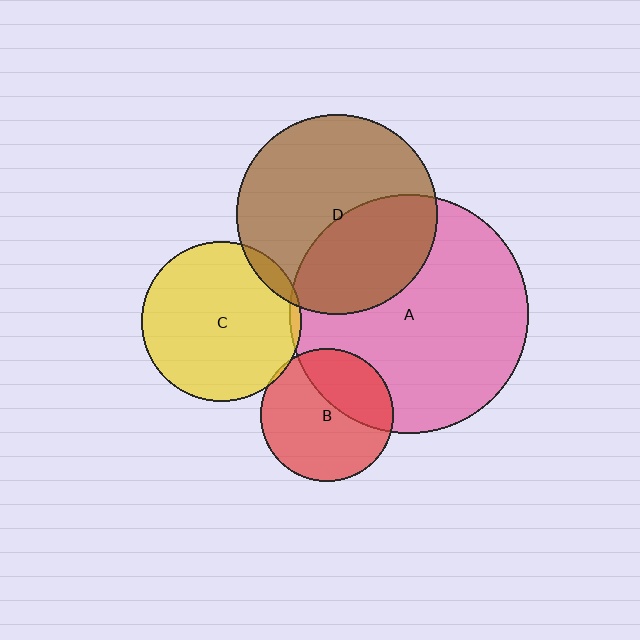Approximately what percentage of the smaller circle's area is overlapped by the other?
Approximately 35%.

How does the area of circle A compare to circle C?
Approximately 2.2 times.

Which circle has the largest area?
Circle A (pink).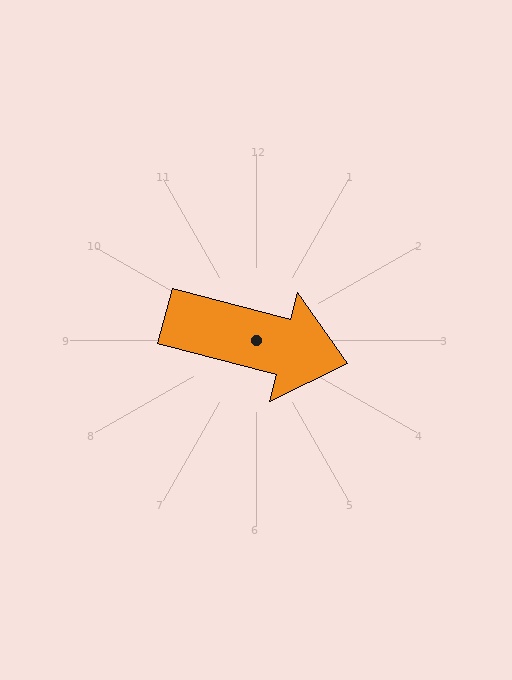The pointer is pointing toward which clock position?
Roughly 3 o'clock.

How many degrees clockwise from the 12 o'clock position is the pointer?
Approximately 105 degrees.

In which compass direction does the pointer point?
East.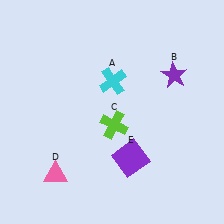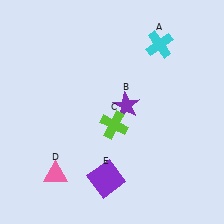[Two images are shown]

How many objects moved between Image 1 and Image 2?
3 objects moved between the two images.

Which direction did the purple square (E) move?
The purple square (E) moved left.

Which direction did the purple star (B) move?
The purple star (B) moved left.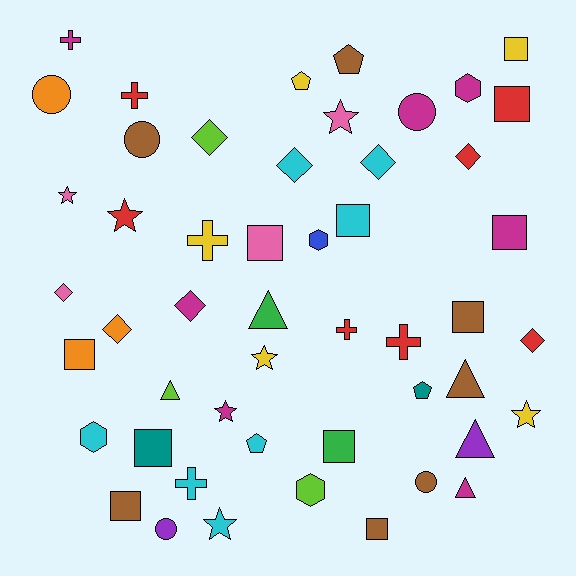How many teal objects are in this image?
There are 2 teal objects.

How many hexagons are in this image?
There are 4 hexagons.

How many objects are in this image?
There are 50 objects.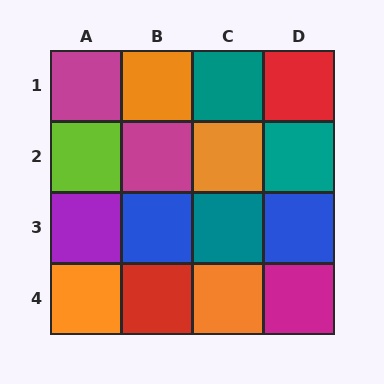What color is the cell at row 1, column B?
Orange.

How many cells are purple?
1 cell is purple.